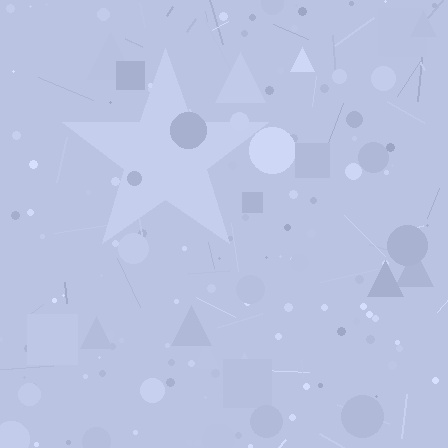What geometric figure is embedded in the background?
A star is embedded in the background.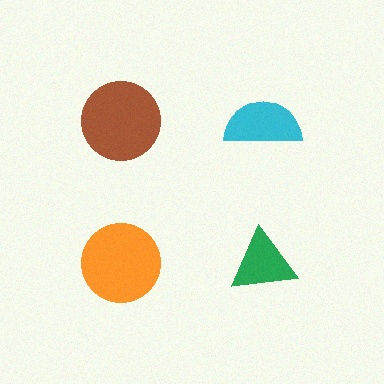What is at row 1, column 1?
A brown circle.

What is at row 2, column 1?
An orange circle.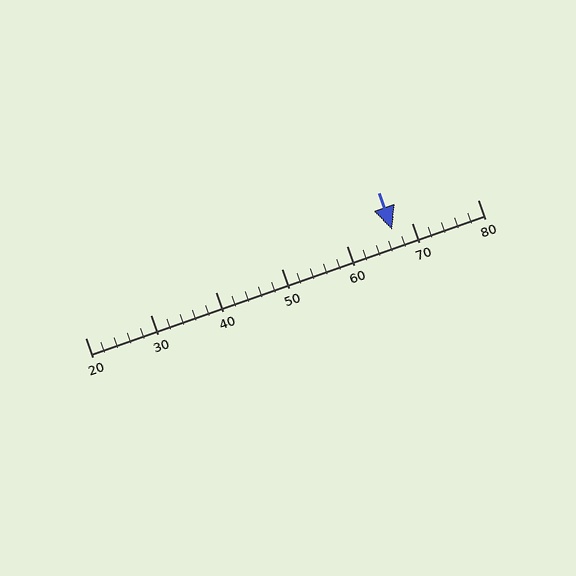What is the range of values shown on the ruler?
The ruler shows values from 20 to 80.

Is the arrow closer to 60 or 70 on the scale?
The arrow is closer to 70.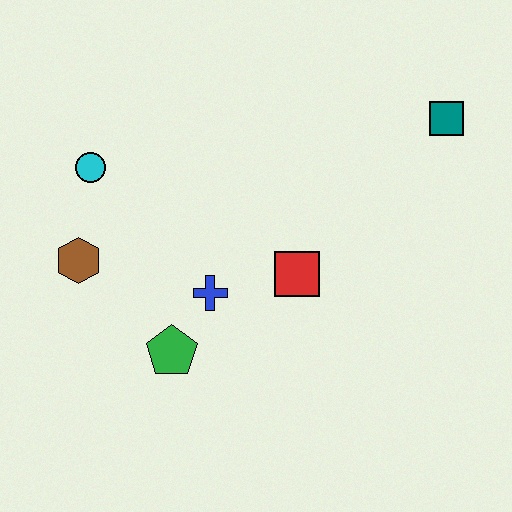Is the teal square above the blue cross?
Yes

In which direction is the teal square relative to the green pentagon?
The teal square is to the right of the green pentagon.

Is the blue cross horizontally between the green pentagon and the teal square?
Yes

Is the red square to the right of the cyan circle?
Yes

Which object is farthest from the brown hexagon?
The teal square is farthest from the brown hexagon.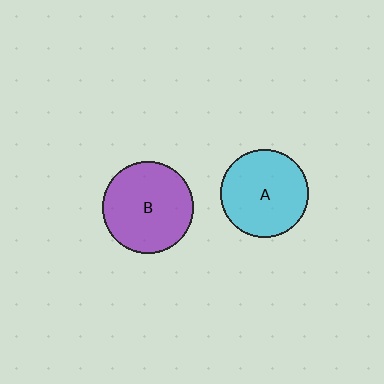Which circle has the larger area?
Circle B (purple).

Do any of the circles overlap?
No, none of the circles overlap.